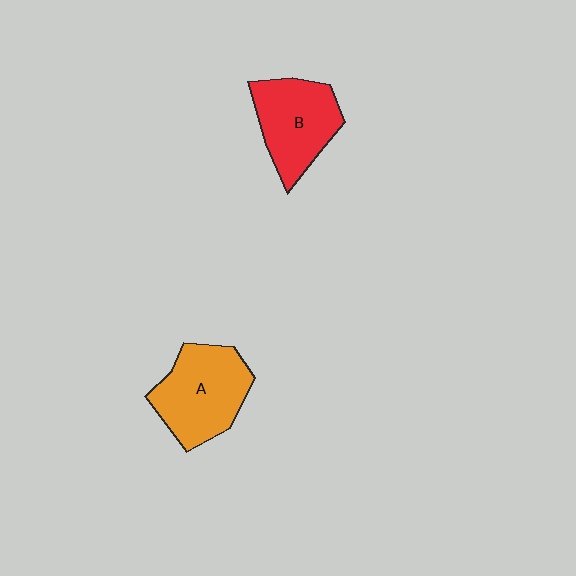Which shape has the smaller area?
Shape B (red).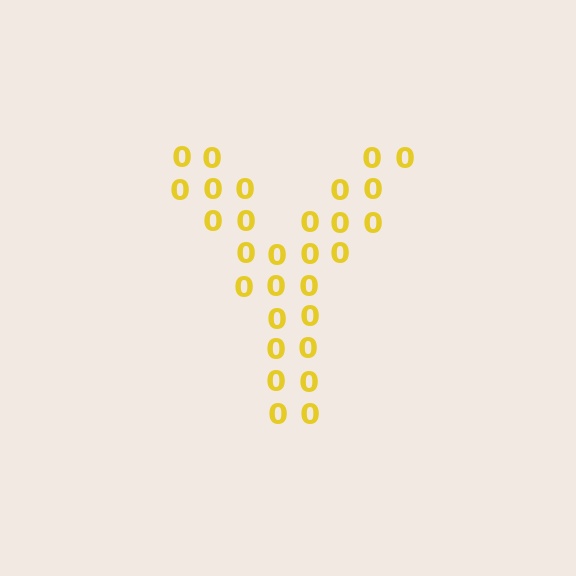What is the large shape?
The large shape is the letter Y.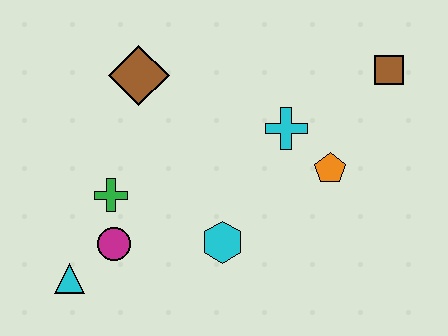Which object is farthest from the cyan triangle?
The brown square is farthest from the cyan triangle.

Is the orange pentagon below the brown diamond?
Yes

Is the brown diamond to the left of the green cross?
No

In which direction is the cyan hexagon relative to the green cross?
The cyan hexagon is to the right of the green cross.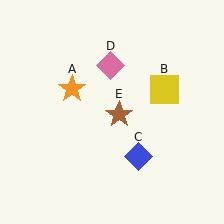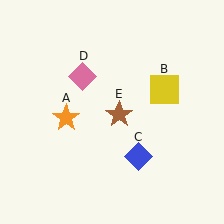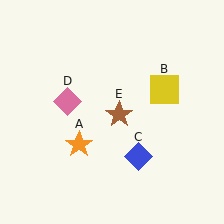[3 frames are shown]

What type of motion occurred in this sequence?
The orange star (object A), pink diamond (object D) rotated counterclockwise around the center of the scene.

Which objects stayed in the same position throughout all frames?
Yellow square (object B) and blue diamond (object C) and brown star (object E) remained stationary.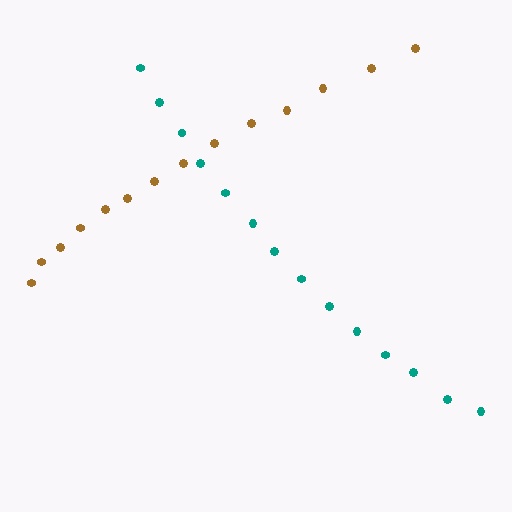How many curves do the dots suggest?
There are 2 distinct paths.